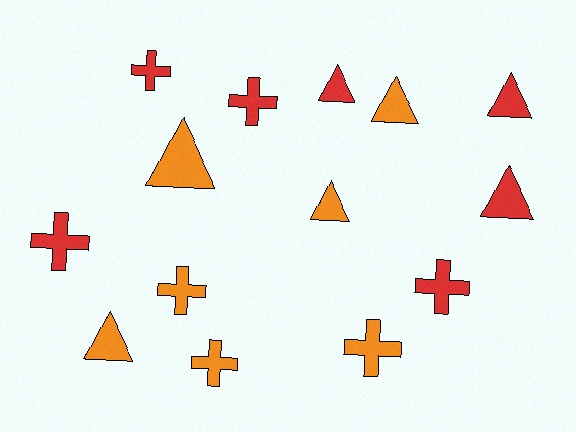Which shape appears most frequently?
Cross, with 7 objects.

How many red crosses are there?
There are 4 red crosses.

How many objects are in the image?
There are 14 objects.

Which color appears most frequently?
Red, with 7 objects.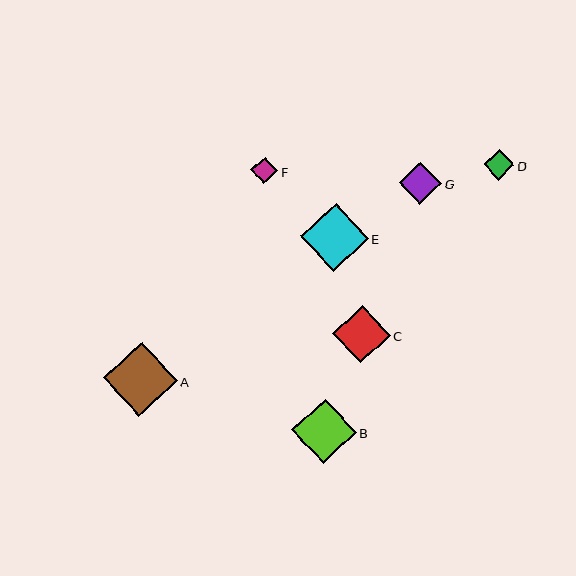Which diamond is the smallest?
Diamond F is the smallest with a size of approximately 27 pixels.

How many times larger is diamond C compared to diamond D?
Diamond C is approximately 1.9 times the size of diamond D.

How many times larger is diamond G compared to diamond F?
Diamond G is approximately 1.6 times the size of diamond F.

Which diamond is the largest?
Diamond A is the largest with a size of approximately 74 pixels.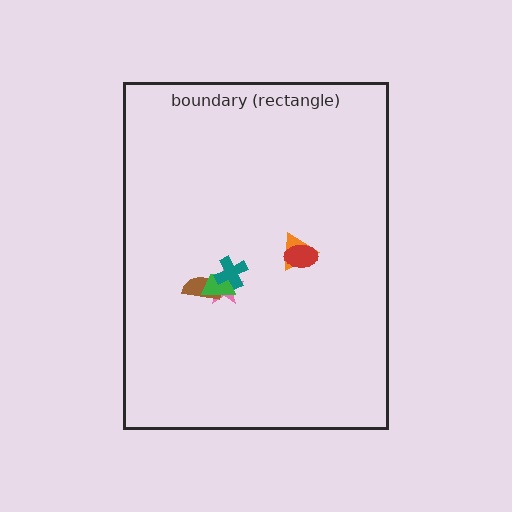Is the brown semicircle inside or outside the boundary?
Inside.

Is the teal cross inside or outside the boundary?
Inside.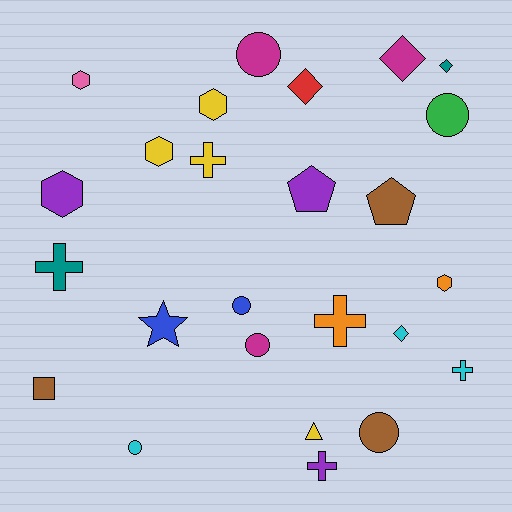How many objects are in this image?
There are 25 objects.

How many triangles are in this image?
There is 1 triangle.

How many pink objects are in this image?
There is 1 pink object.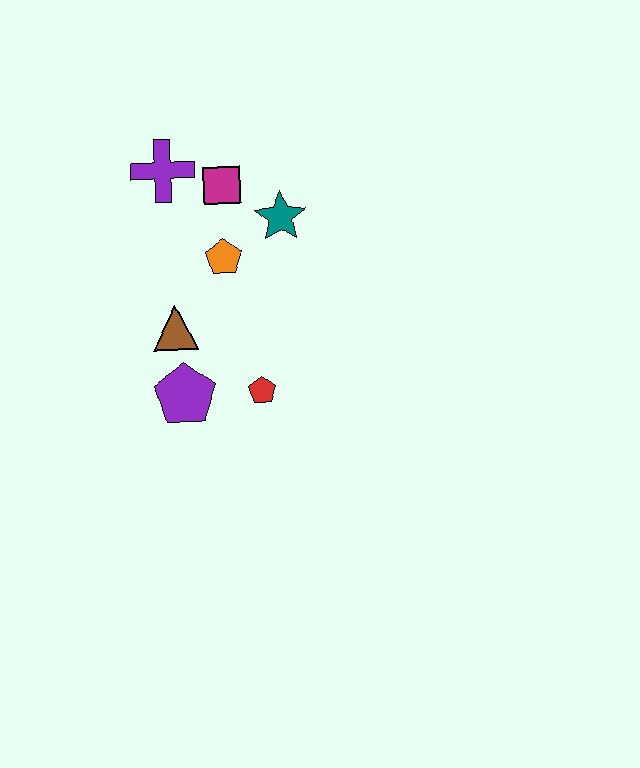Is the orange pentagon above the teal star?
No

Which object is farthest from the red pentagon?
The purple cross is farthest from the red pentagon.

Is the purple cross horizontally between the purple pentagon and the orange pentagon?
No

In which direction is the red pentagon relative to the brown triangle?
The red pentagon is to the right of the brown triangle.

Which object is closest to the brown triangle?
The purple pentagon is closest to the brown triangle.